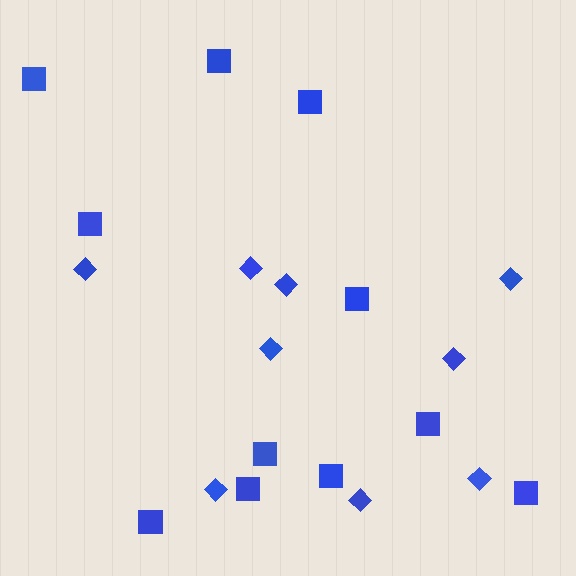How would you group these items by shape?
There are 2 groups: one group of squares (11) and one group of diamonds (9).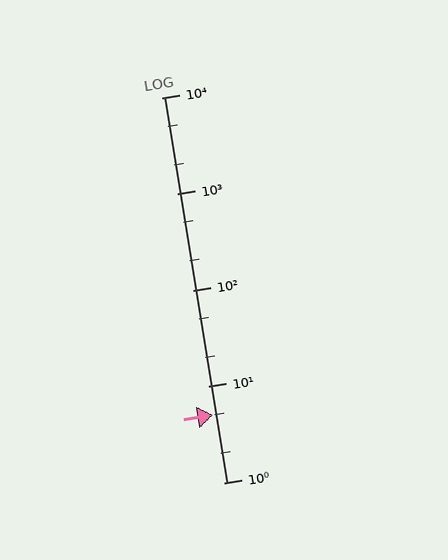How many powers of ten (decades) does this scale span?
The scale spans 4 decades, from 1 to 10000.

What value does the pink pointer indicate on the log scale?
The pointer indicates approximately 5.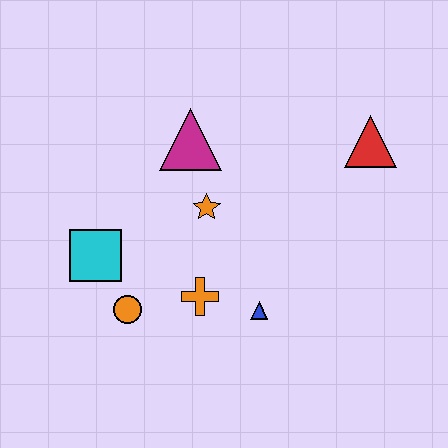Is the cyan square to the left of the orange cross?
Yes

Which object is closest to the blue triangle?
The orange cross is closest to the blue triangle.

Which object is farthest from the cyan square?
The red triangle is farthest from the cyan square.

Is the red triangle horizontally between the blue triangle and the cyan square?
No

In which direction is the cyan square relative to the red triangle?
The cyan square is to the left of the red triangle.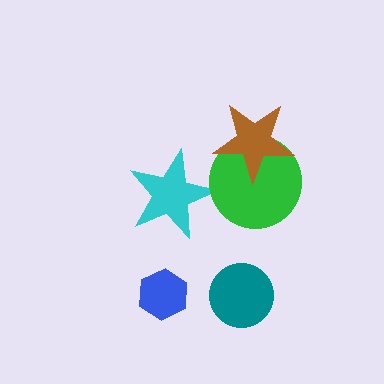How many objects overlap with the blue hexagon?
0 objects overlap with the blue hexagon.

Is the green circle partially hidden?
Yes, it is partially covered by another shape.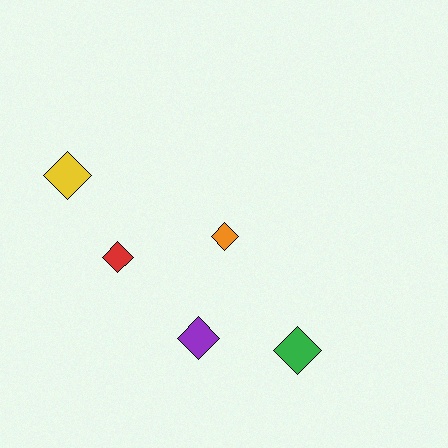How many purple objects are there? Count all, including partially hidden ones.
There is 1 purple object.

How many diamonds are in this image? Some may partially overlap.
There are 5 diamonds.